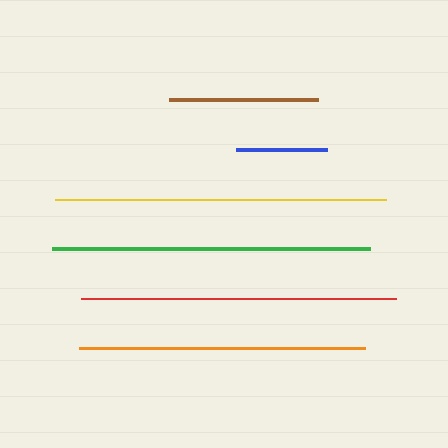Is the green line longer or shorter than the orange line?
The green line is longer than the orange line.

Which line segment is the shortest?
The blue line is the shortest at approximately 91 pixels.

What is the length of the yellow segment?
The yellow segment is approximately 331 pixels long.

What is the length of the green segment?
The green segment is approximately 318 pixels long.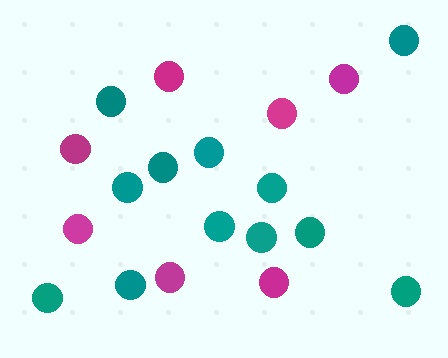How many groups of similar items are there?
There are 2 groups: one group of magenta circles (7) and one group of teal circles (12).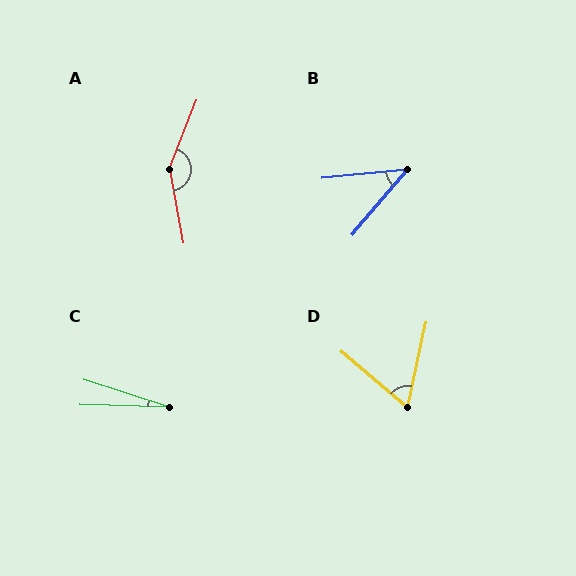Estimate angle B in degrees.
Approximately 44 degrees.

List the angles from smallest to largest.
C (17°), B (44°), D (62°), A (148°).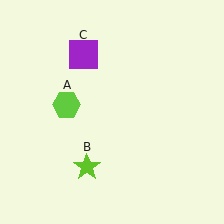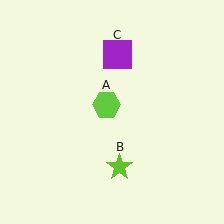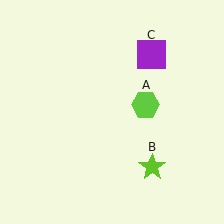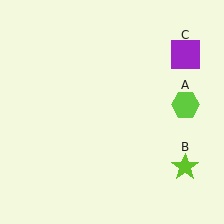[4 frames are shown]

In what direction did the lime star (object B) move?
The lime star (object B) moved right.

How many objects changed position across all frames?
3 objects changed position: lime hexagon (object A), lime star (object B), purple square (object C).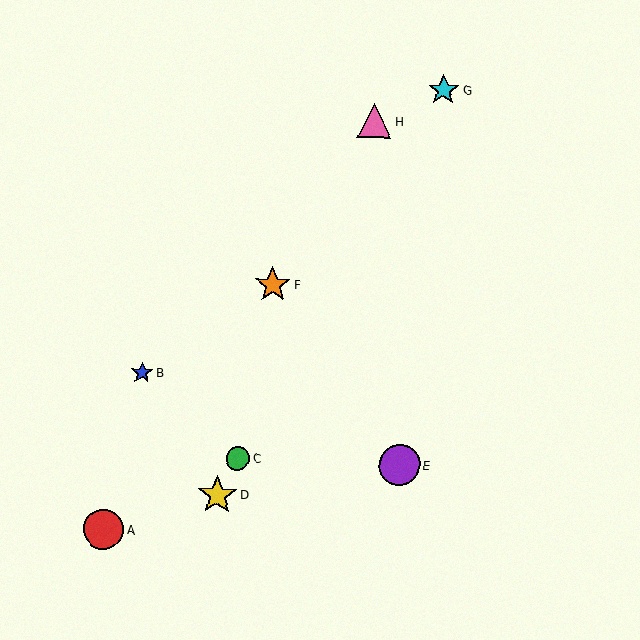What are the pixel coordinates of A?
Object A is at (104, 529).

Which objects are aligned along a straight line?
Objects C, D, G are aligned along a straight line.